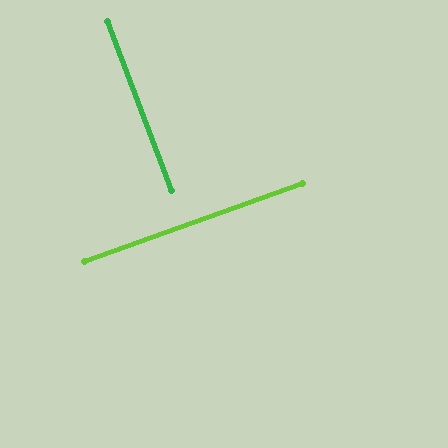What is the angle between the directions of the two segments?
Approximately 89 degrees.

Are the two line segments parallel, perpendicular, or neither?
Perpendicular — they meet at approximately 89°.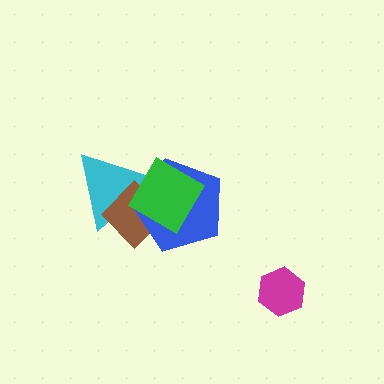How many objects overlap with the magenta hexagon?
0 objects overlap with the magenta hexagon.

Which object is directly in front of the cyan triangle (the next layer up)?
The brown diamond is directly in front of the cyan triangle.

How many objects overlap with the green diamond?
3 objects overlap with the green diamond.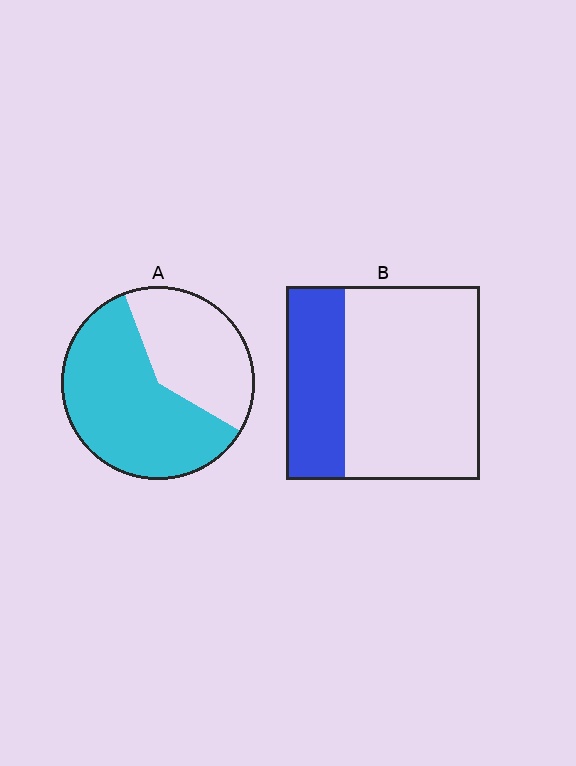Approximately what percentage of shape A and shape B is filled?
A is approximately 60% and B is approximately 30%.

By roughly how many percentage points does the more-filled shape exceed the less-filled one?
By roughly 30 percentage points (A over B).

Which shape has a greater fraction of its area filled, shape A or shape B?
Shape A.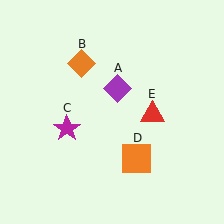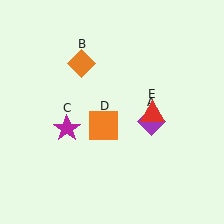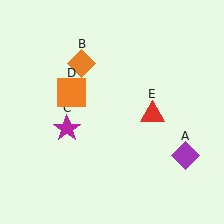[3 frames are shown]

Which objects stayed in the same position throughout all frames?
Orange diamond (object B) and magenta star (object C) and red triangle (object E) remained stationary.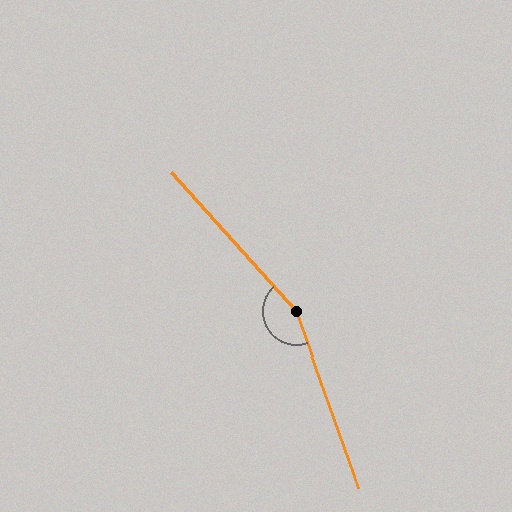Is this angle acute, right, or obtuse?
It is obtuse.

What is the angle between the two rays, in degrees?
Approximately 158 degrees.